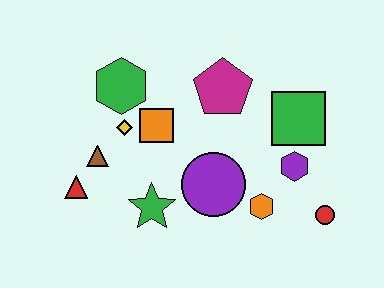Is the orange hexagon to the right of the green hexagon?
Yes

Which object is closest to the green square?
The purple hexagon is closest to the green square.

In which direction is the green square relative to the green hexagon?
The green square is to the right of the green hexagon.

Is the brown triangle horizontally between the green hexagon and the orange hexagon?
No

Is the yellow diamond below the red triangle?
No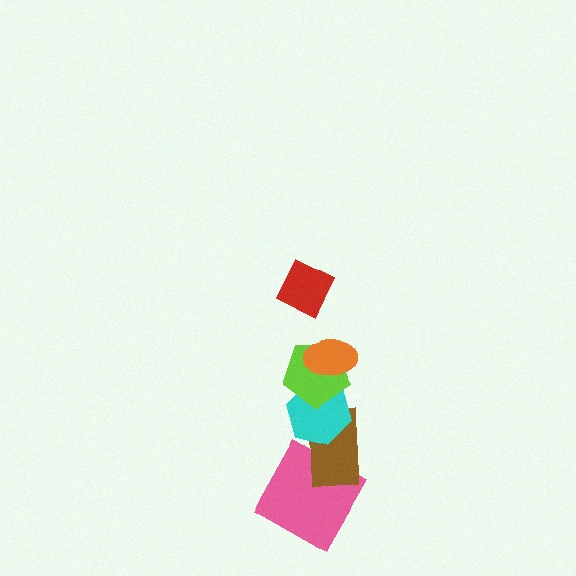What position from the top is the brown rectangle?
The brown rectangle is 5th from the top.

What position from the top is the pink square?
The pink square is 6th from the top.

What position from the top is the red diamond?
The red diamond is 1st from the top.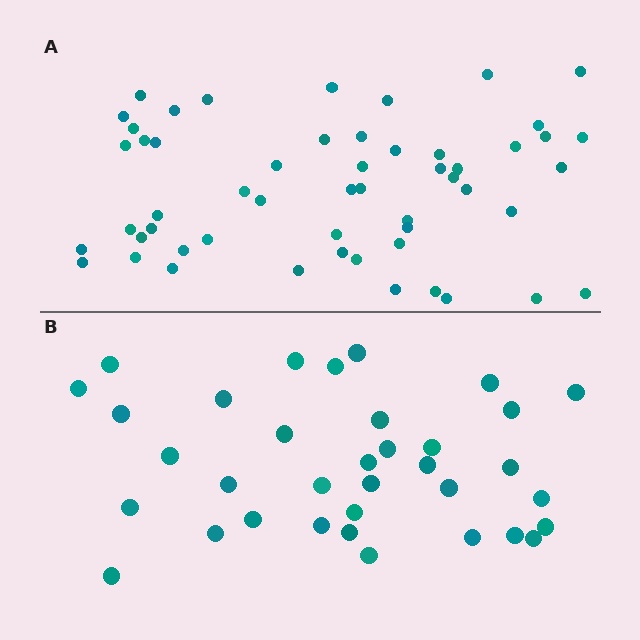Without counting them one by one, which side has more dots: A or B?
Region A (the top region) has more dots.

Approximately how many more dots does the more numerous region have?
Region A has approximately 20 more dots than region B.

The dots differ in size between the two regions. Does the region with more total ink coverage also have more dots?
No. Region B has more total ink coverage because its dots are larger, but region A actually contains more individual dots. Total area can be misleading — the number of items is what matters here.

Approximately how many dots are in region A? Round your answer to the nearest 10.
About 50 dots. (The exact count is 54, which rounds to 50.)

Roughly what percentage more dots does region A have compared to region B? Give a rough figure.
About 55% more.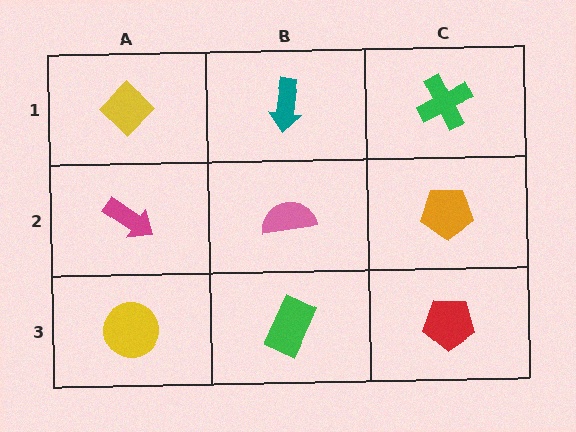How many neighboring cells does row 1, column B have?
3.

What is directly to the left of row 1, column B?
A yellow diamond.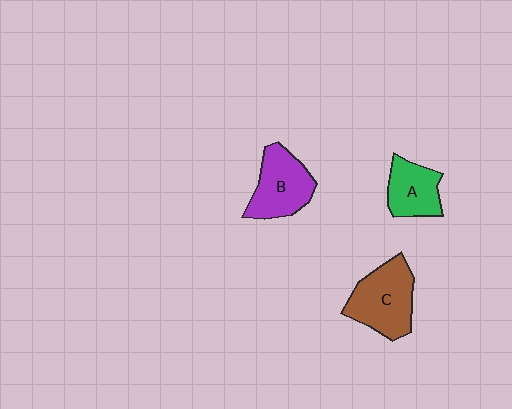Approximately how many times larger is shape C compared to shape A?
Approximately 1.5 times.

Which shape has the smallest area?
Shape A (green).